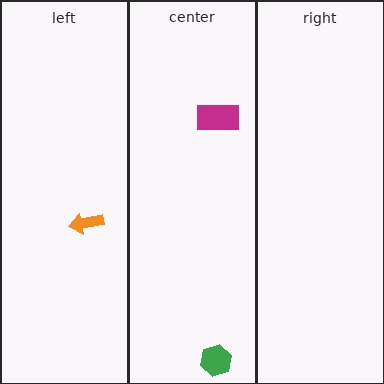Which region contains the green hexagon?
The center region.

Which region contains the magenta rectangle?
The center region.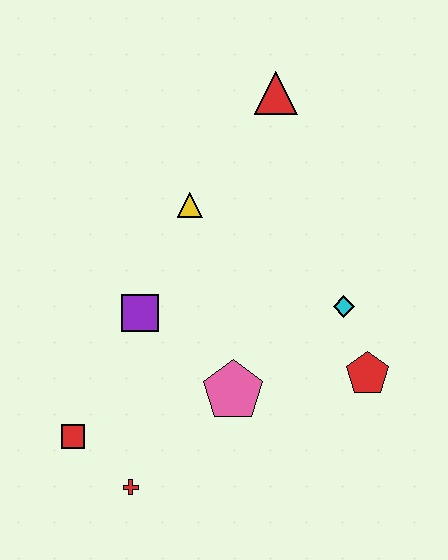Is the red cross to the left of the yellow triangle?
Yes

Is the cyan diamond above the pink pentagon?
Yes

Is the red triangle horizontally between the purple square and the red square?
No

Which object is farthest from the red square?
The red triangle is farthest from the red square.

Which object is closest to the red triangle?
The yellow triangle is closest to the red triangle.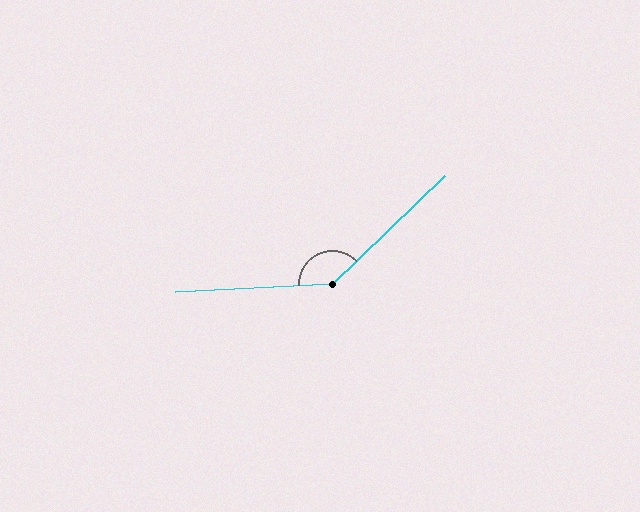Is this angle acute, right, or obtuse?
It is obtuse.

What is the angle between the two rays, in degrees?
Approximately 139 degrees.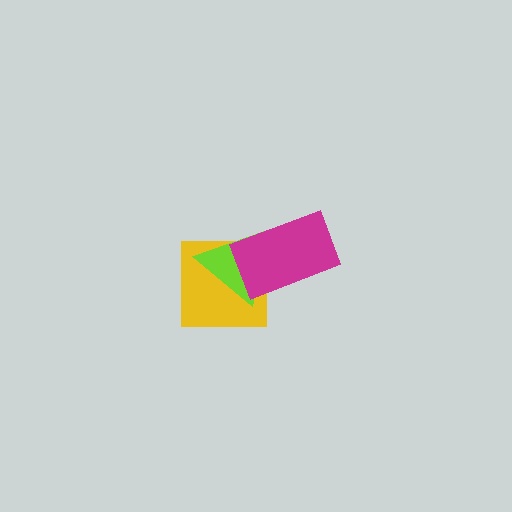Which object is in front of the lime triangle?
The magenta rectangle is in front of the lime triangle.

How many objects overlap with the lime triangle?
2 objects overlap with the lime triangle.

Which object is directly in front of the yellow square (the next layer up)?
The lime triangle is directly in front of the yellow square.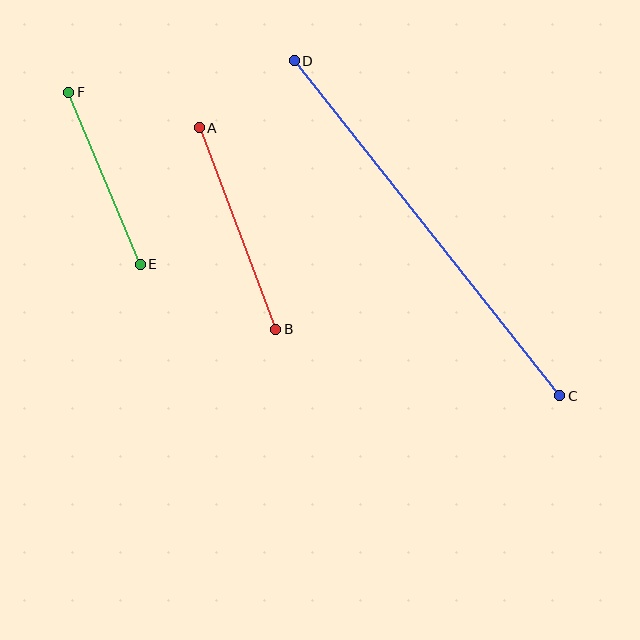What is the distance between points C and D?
The distance is approximately 428 pixels.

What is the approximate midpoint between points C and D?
The midpoint is at approximately (427, 228) pixels.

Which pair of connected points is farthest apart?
Points C and D are farthest apart.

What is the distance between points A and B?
The distance is approximately 215 pixels.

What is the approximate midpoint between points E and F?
The midpoint is at approximately (105, 178) pixels.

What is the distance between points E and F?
The distance is approximately 186 pixels.